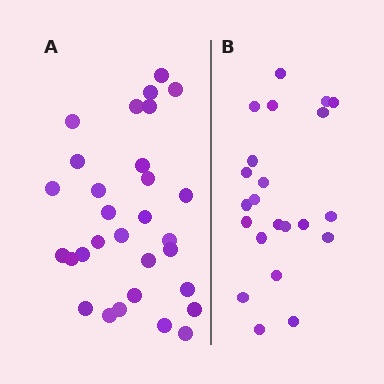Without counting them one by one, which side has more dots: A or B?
Region A (the left region) has more dots.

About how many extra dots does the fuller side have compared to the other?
Region A has roughly 8 or so more dots than region B.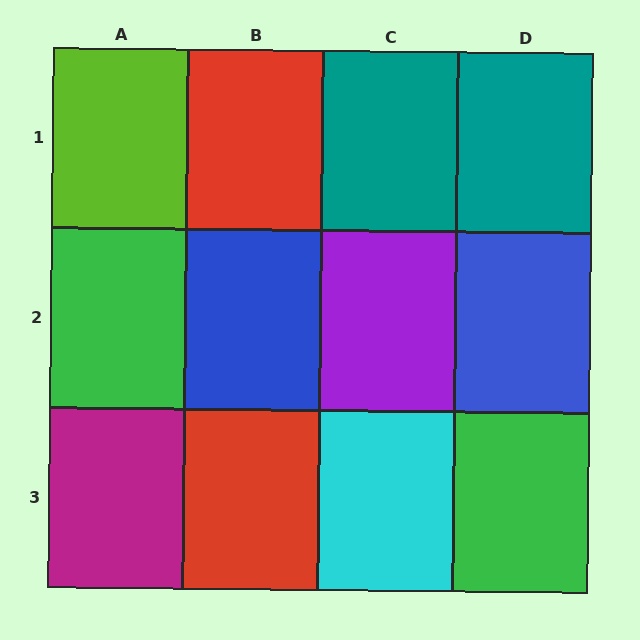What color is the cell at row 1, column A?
Lime.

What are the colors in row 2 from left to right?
Green, blue, purple, blue.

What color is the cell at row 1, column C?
Teal.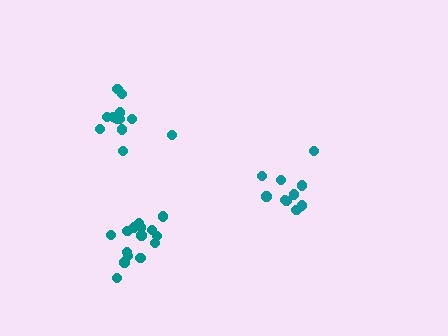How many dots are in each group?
Group 1: 10 dots, Group 2: 13 dots, Group 3: 15 dots (38 total).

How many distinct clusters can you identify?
There are 3 distinct clusters.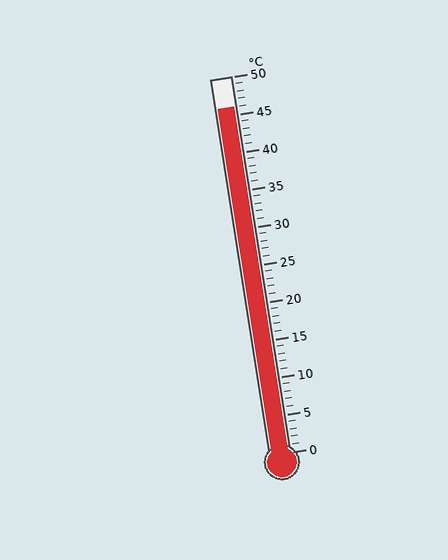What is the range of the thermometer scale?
The thermometer scale ranges from 0°C to 50°C.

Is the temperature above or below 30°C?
The temperature is above 30°C.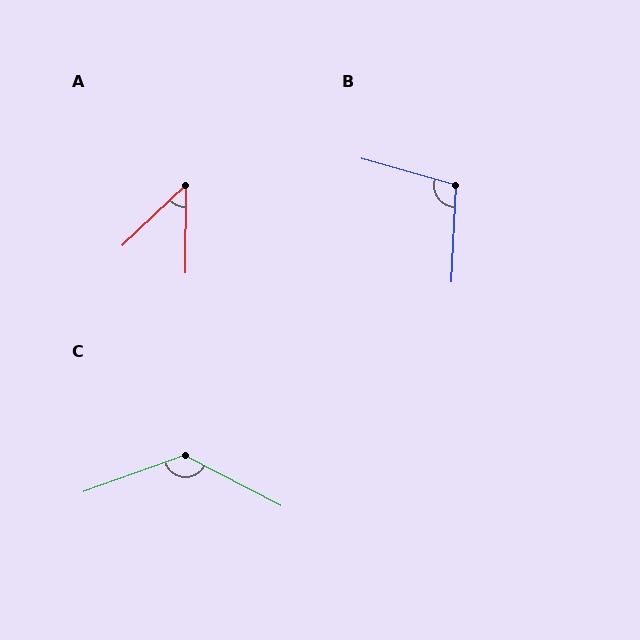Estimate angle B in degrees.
Approximately 103 degrees.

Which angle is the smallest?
A, at approximately 46 degrees.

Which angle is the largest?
C, at approximately 133 degrees.